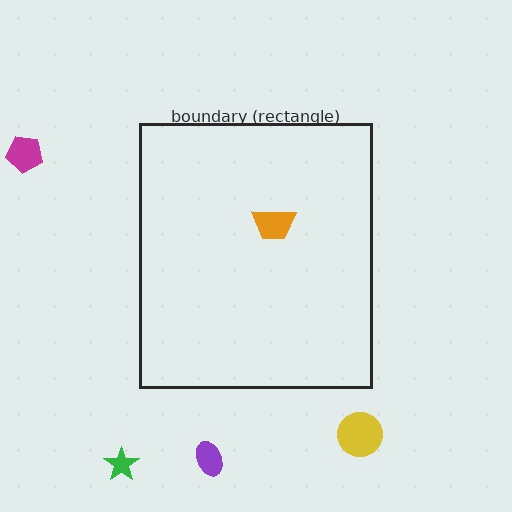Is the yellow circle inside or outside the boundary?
Outside.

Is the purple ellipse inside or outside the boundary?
Outside.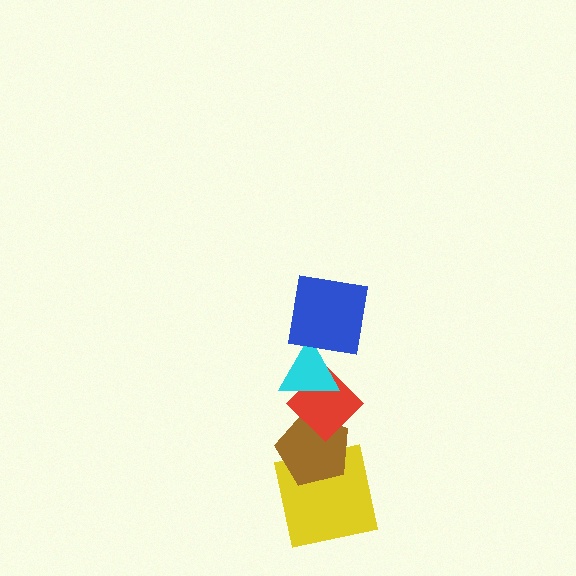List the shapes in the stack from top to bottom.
From top to bottom: the blue square, the cyan triangle, the red diamond, the brown pentagon, the yellow square.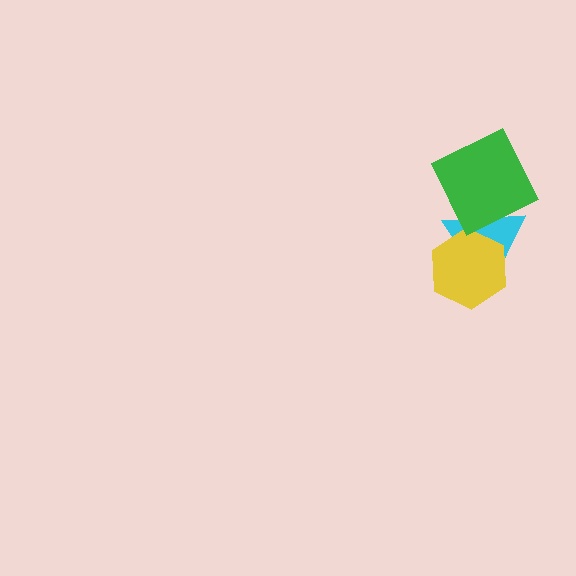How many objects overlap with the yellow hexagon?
1 object overlaps with the yellow hexagon.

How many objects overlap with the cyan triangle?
2 objects overlap with the cyan triangle.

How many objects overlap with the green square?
1 object overlaps with the green square.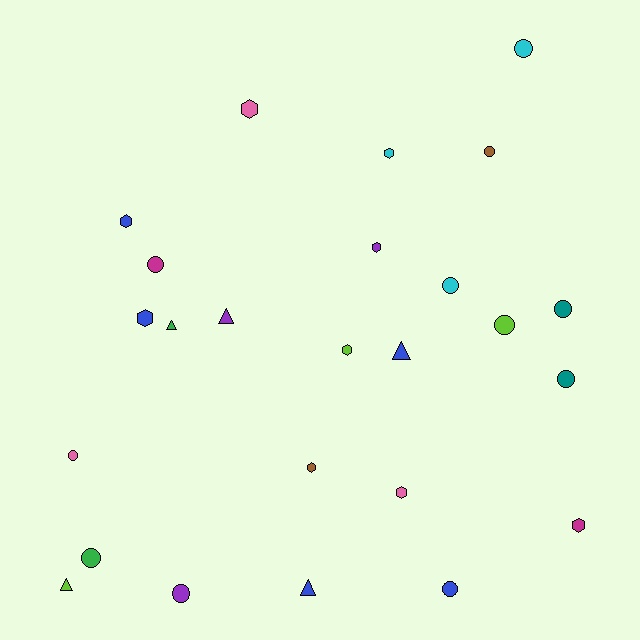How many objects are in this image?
There are 25 objects.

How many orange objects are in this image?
There are no orange objects.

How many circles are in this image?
There are 11 circles.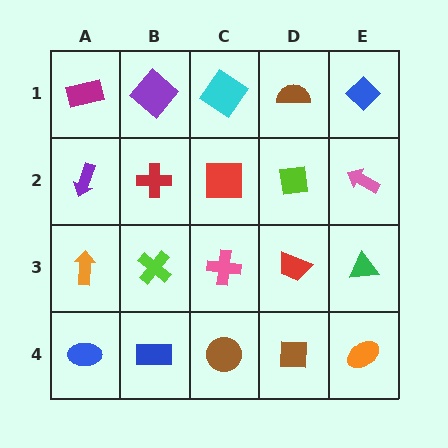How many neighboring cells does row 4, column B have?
3.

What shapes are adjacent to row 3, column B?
A red cross (row 2, column B), a blue rectangle (row 4, column B), an orange arrow (row 3, column A), a pink cross (row 3, column C).